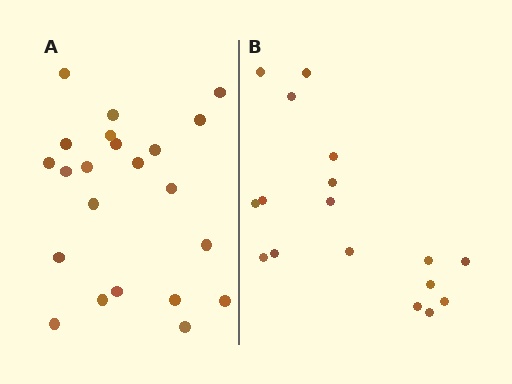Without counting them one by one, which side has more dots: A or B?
Region A (the left region) has more dots.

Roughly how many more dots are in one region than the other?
Region A has about 5 more dots than region B.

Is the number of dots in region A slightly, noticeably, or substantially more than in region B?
Region A has noticeably more, but not dramatically so. The ratio is roughly 1.3 to 1.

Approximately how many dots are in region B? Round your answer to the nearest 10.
About 20 dots. (The exact count is 17, which rounds to 20.)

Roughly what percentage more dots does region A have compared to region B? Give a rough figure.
About 30% more.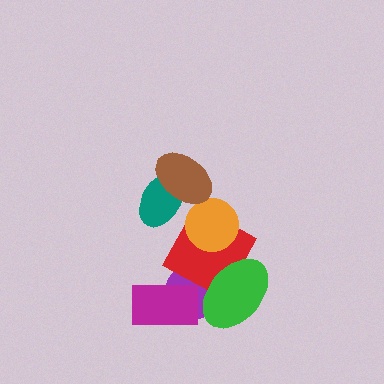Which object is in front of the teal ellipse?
The brown ellipse is in front of the teal ellipse.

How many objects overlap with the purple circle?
3 objects overlap with the purple circle.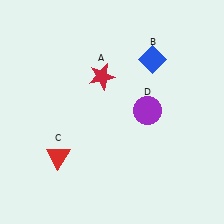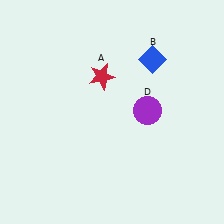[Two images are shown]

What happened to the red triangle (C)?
The red triangle (C) was removed in Image 2. It was in the bottom-left area of Image 1.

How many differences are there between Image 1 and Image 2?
There is 1 difference between the two images.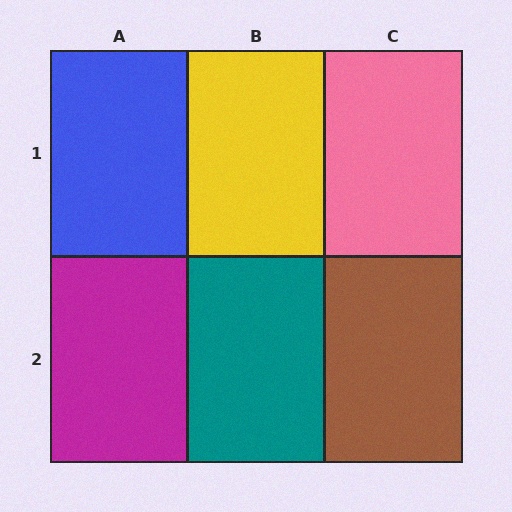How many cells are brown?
1 cell is brown.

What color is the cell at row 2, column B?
Teal.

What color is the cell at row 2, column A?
Magenta.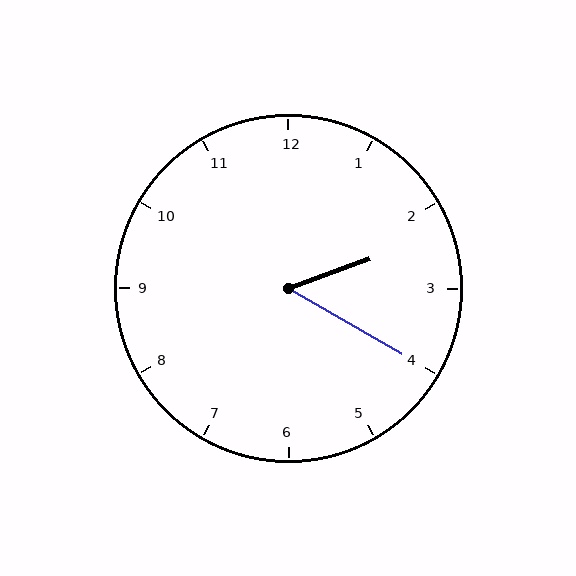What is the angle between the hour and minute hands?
Approximately 50 degrees.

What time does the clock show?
2:20.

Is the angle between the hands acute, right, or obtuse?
It is acute.